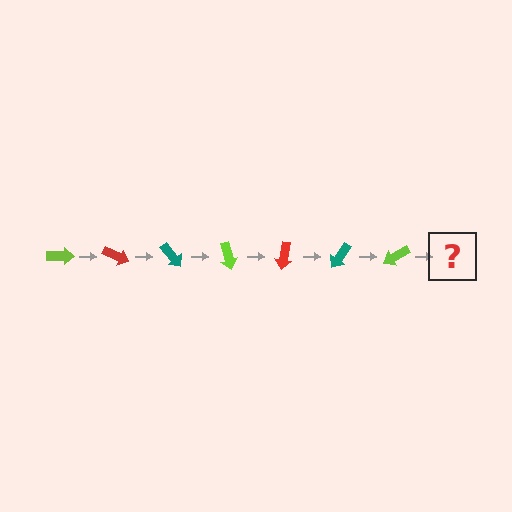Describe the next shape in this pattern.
It should be a red arrow, rotated 175 degrees from the start.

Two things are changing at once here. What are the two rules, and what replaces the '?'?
The two rules are that it rotates 25 degrees each step and the color cycles through lime, red, and teal. The '?' should be a red arrow, rotated 175 degrees from the start.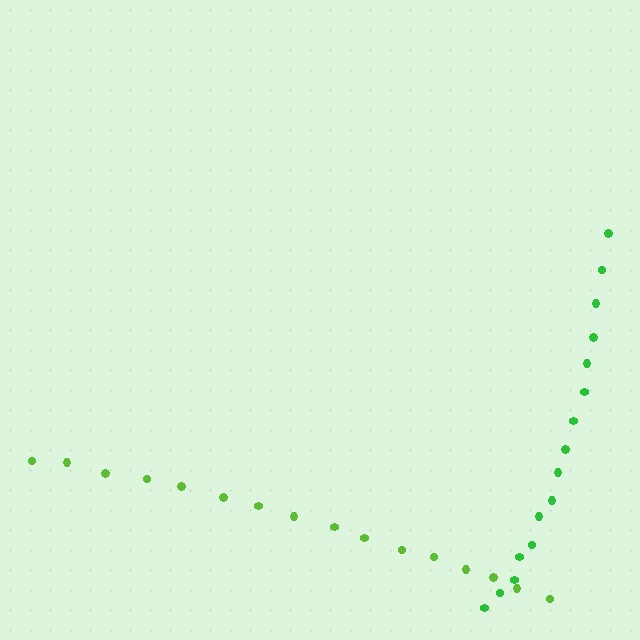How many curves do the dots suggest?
There are 2 distinct paths.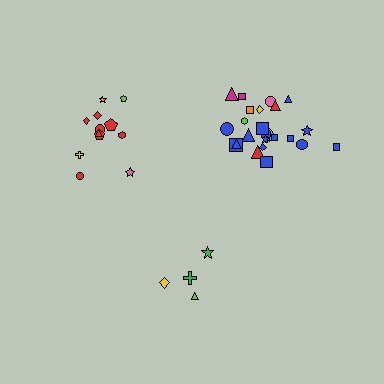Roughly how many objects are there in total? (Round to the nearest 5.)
Roughly 40 objects in total.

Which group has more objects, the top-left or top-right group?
The top-right group.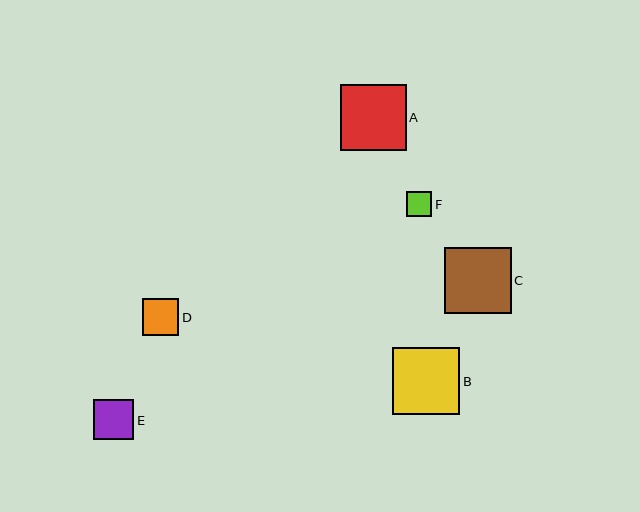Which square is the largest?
Square B is the largest with a size of approximately 67 pixels.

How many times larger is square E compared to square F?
Square E is approximately 1.6 times the size of square F.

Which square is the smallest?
Square F is the smallest with a size of approximately 25 pixels.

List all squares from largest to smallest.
From largest to smallest: B, C, A, E, D, F.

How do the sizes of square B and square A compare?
Square B and square A are approximately the same size.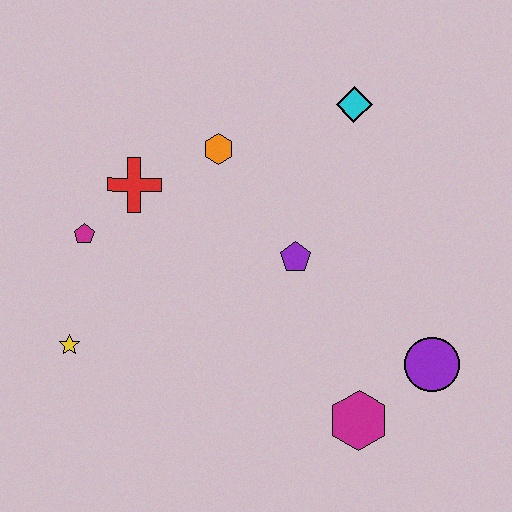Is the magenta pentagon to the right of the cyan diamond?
No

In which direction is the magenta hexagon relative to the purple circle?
The magenta hexagon is to the left of the purple circle.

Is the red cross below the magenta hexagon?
No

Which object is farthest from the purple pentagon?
The yellow star is farthest from the purple pentagon.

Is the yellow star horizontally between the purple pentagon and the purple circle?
No